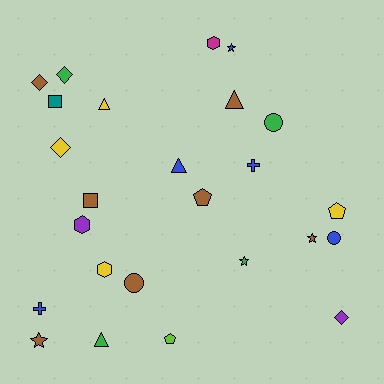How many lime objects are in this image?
There is 1 lime object.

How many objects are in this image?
There are 25 objects.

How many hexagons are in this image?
There are 3 hexagons.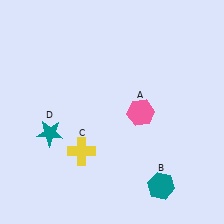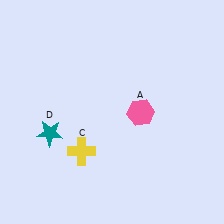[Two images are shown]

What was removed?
The teal hexagon (B) was removed in Image 2.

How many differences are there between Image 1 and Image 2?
There is 1 difference between the two images.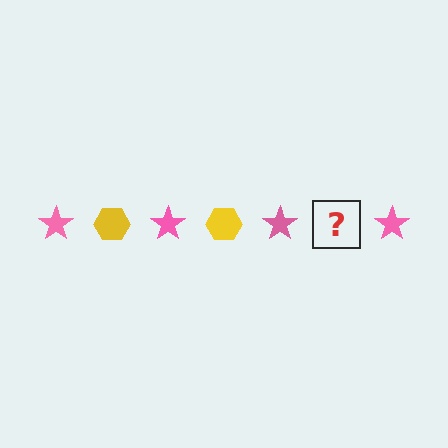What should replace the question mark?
The question mark should be replaced with a yellow hexagon.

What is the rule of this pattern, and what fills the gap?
The rule is that the pattern alternates between pink star and yellow hexagon. The gap should be filled with a yellow hexagon.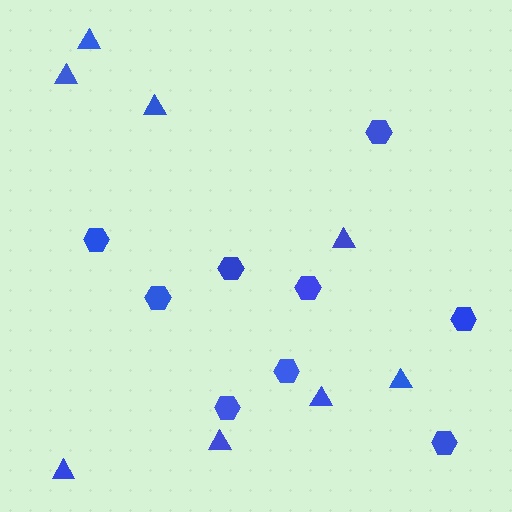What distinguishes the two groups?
There are 2 groups: one group of triangles (8) and one group of hexagons (9).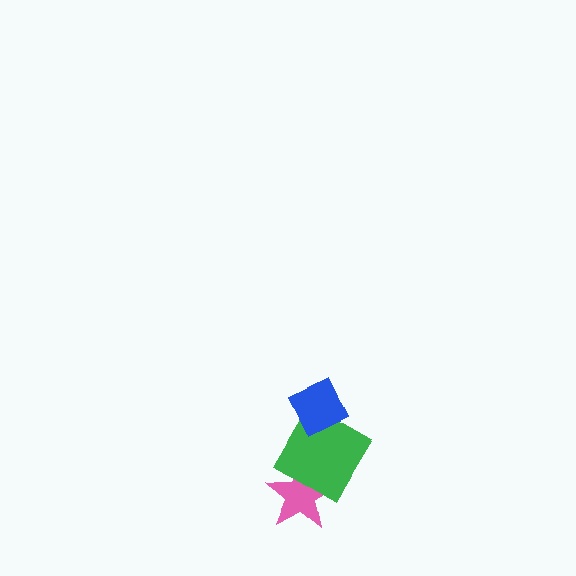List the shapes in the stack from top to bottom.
From top to bottom: the blue diamond, the green diamond, the pink star.